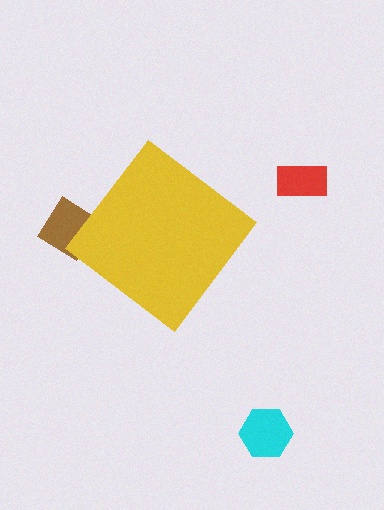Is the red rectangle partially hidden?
No, the red rectangle is fully visible.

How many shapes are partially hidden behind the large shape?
1 shape is partially hidden.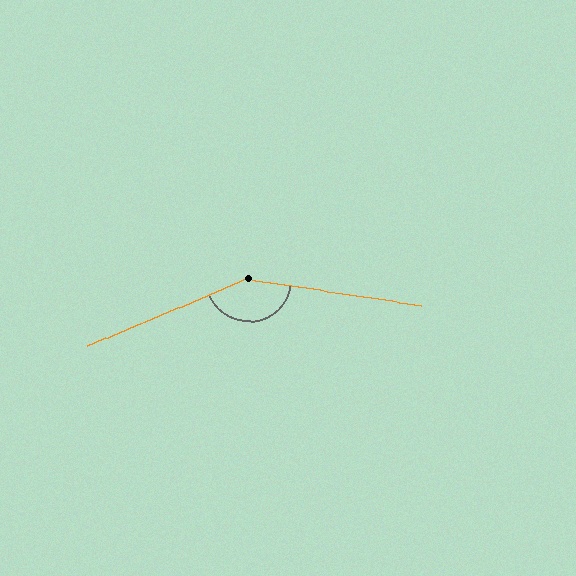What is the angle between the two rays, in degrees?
Approximately 148 degrees.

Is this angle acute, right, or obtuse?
It is obtuse.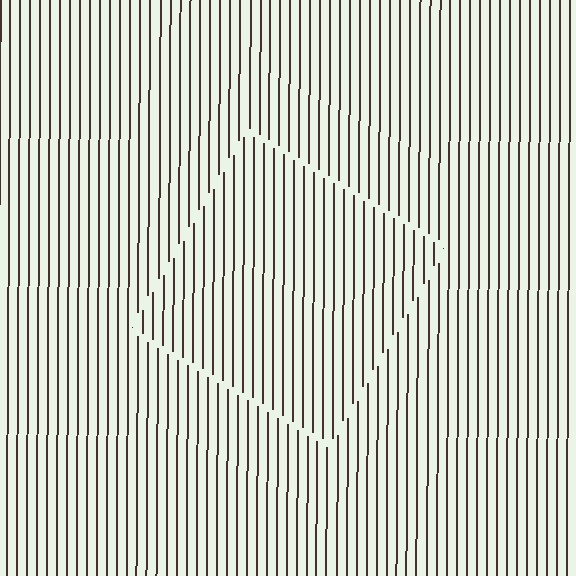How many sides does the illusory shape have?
4 sides — the line-ends trace a square.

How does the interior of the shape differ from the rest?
The interior of the shape contains the same grating, shifted by half a period — the contour is defined by the phase discontinuity where line-ends from the inner and outer gratings abut.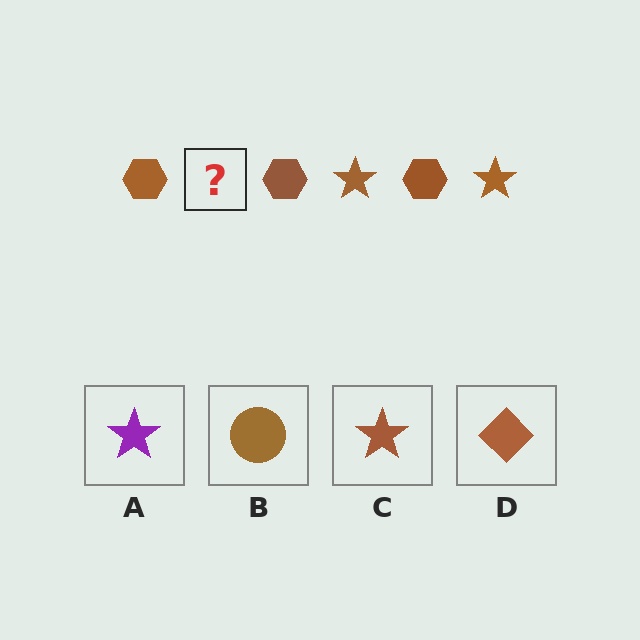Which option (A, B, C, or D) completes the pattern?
C.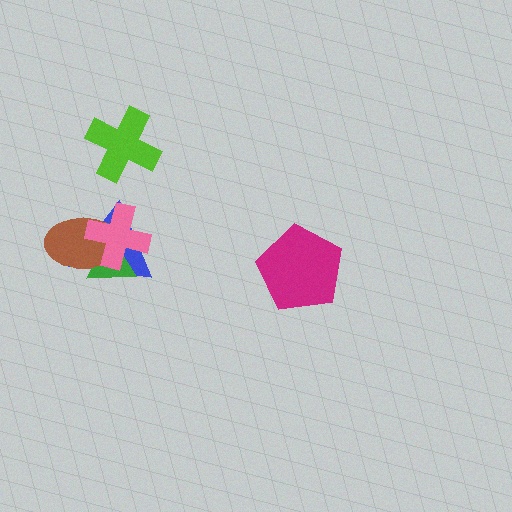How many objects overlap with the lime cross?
0 objects overlap with the lime cross.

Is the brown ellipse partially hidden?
Yes, it is partially covered by another shape.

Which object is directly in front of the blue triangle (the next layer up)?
The green triangle is directly in front of the blue triangle.